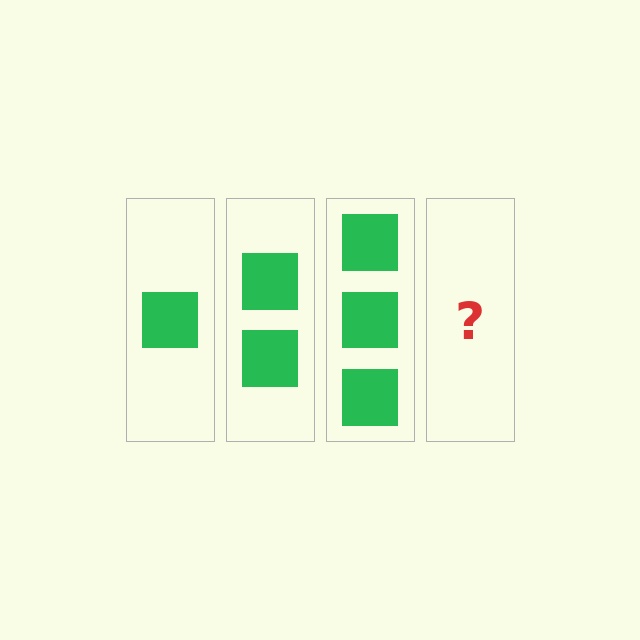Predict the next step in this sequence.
The next step is 4 squares.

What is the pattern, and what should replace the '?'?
The pattern is that each step adds one more square. The '?' should be 4 squares.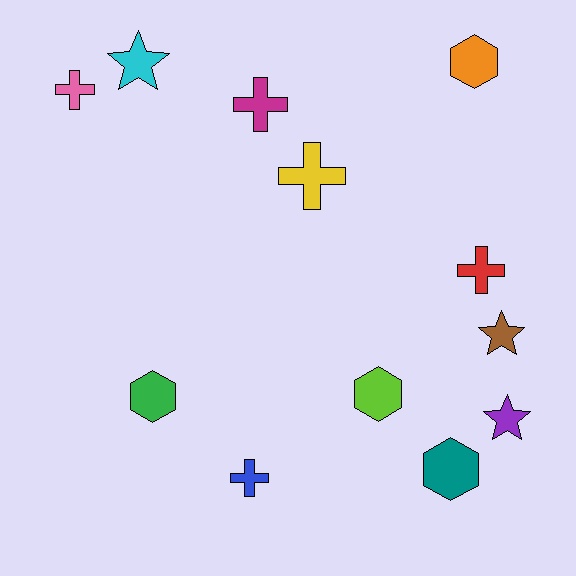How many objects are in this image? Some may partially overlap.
There are 12 objects.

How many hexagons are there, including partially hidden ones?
There are 4 hexagons.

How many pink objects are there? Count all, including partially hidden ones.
There is 1 pink object.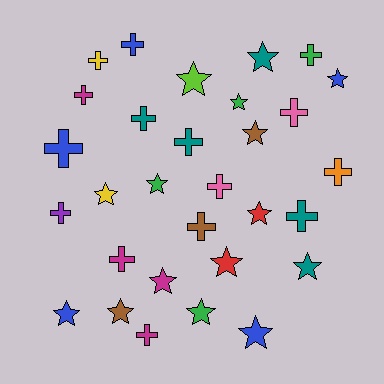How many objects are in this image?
There are 30 objects.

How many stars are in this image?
There are 15 stars.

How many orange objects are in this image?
There is 1 orange object.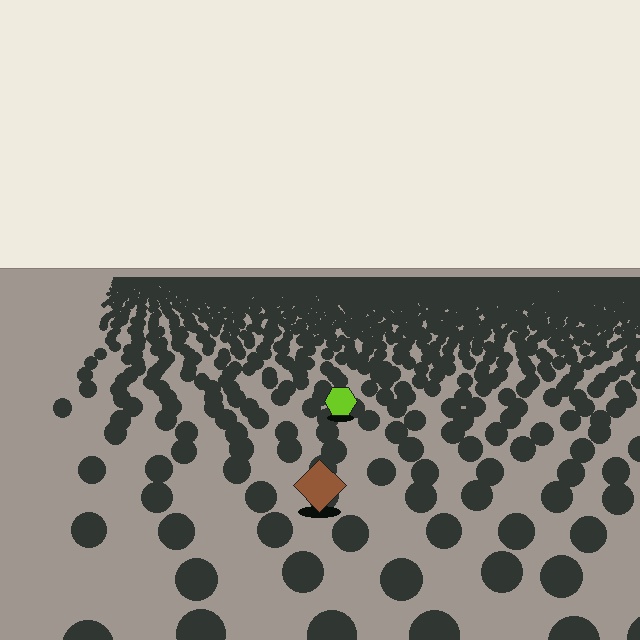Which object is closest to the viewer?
The brown diamond is closest. The texture marks near it are larger and more spread out.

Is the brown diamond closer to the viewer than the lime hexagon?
Yes. The brown diamond is closer — you can tell from the texture gradient: the ground texture is coarser near it.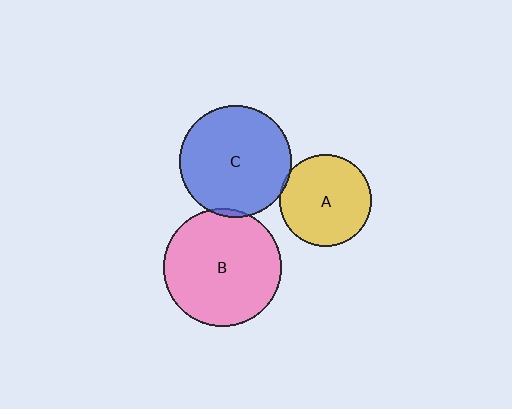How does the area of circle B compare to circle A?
Approximately 1.7 times.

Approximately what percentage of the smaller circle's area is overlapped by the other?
Approximately 5%.